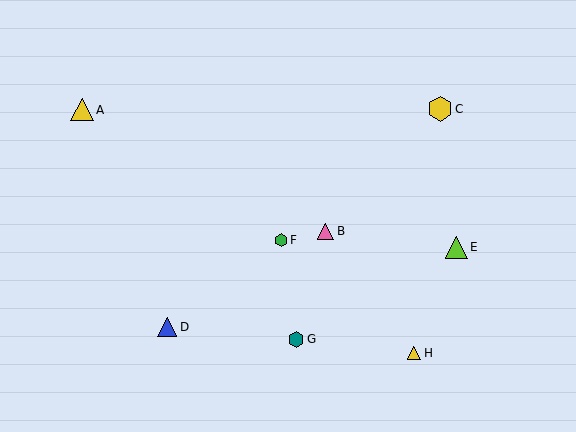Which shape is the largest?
The yellow hexagon (labeled C) is the largest.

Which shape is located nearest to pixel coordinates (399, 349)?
The yellow triangle (labeled H) at (414, 353) is nearest to that location.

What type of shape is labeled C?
Shape C is a yellow hexagon.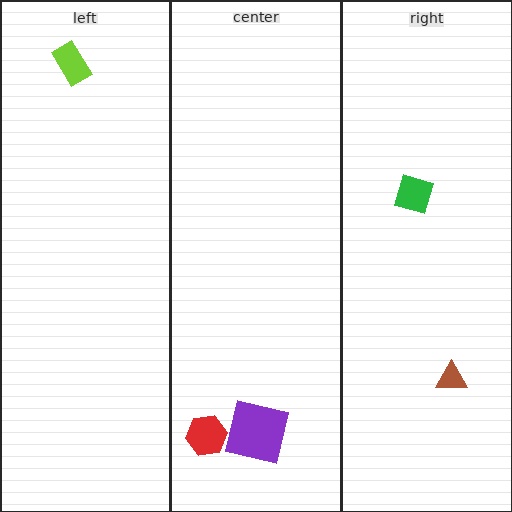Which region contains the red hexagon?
The center region.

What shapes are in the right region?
The brown triangle, the green diamond.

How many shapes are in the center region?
2.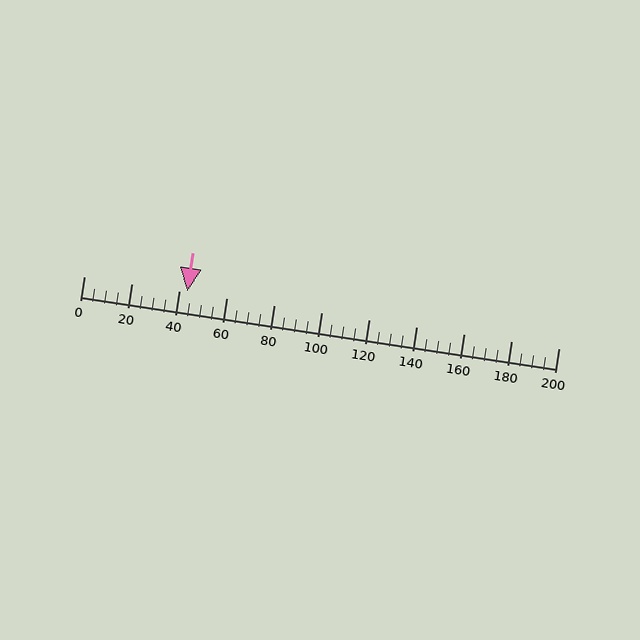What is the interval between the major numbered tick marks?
The major tick marks are spaced 20 units apart.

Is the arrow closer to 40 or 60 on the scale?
The arrow is closer to 40.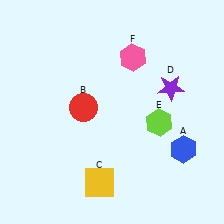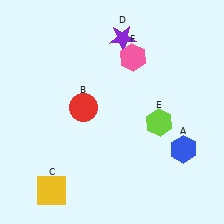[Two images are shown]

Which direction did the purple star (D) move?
The purple star (D) moved up.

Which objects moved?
The objects that moved are: the yellow square (C), the purple star (D).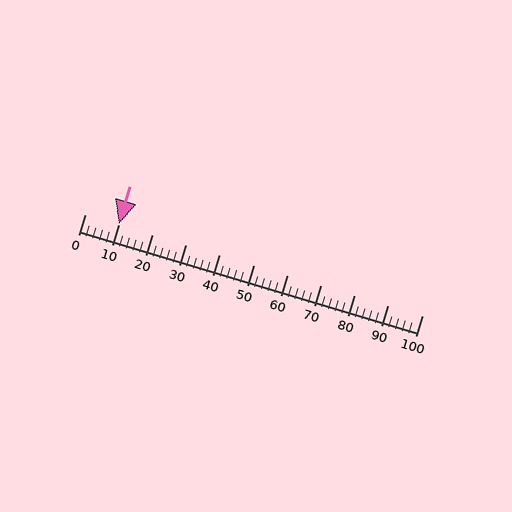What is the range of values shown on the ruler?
The ruler shows values from 0 to 100.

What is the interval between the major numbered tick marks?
The major tick marks are spaced 10 units apart.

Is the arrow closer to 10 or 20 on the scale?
The arrow is closer to 10.